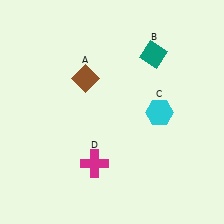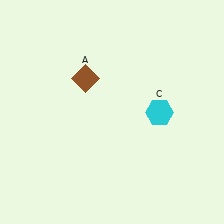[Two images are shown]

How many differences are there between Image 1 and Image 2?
There are 2 differences between the two images.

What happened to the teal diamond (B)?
The teal diamond (B) was removed in Image 2. It was in the top-right area of Image 1.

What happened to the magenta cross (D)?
The magenta cross (D) was removed in Image 2. It was in the bottom-left area of Image 1.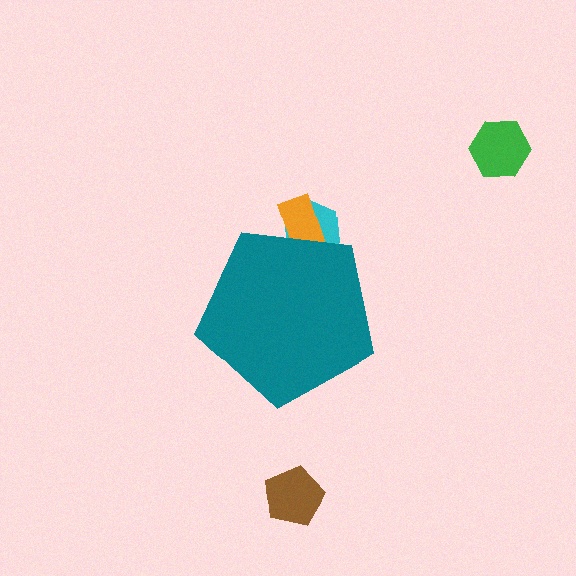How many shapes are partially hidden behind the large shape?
2 shapes are partially hidden.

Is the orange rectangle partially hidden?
Yes, the orange rectangle is partially hidden behind the teal pentagon.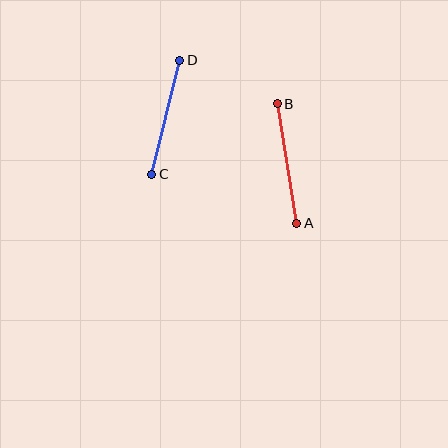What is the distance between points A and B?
The distance is approximately 121 pixels.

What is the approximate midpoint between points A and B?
The midpoint is at approximately (287, 164) pixels.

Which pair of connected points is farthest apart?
Points A and B are farthest apart.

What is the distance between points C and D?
The distance is approximately 118 pixels.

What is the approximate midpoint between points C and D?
The midpoint is at approximately (166, 117) pixels.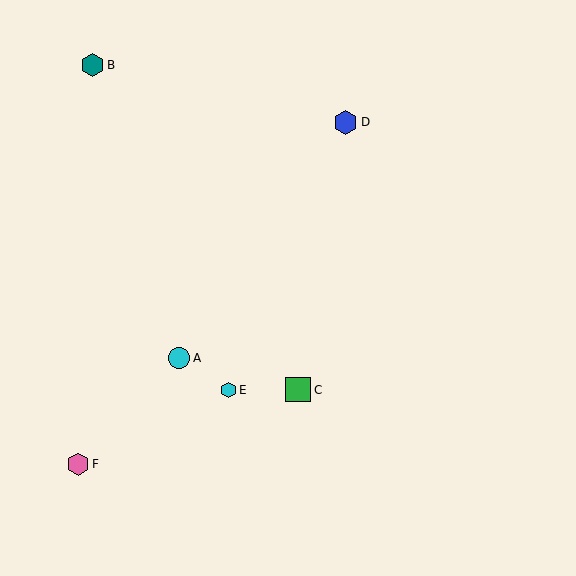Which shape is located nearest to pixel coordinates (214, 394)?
The cyan hexagon (labeled E) at (228, 390) is nearest to that location.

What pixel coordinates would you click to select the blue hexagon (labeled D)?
Click at (346, 122) to select the blue hexagon D.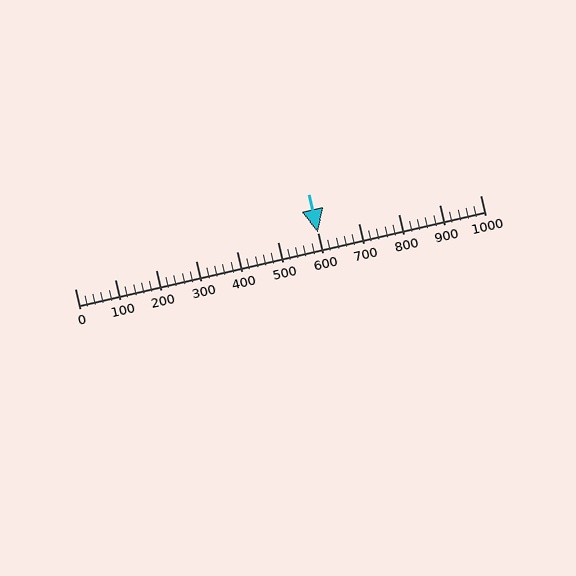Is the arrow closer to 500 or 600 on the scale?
The arrow is closer to 600.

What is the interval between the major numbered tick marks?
The major tick marks are spaced 100 units apart.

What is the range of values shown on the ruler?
The ruler shows values from 0 to 1000.